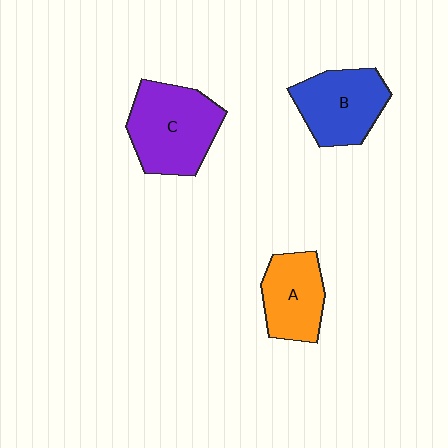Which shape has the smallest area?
Shape A (orange).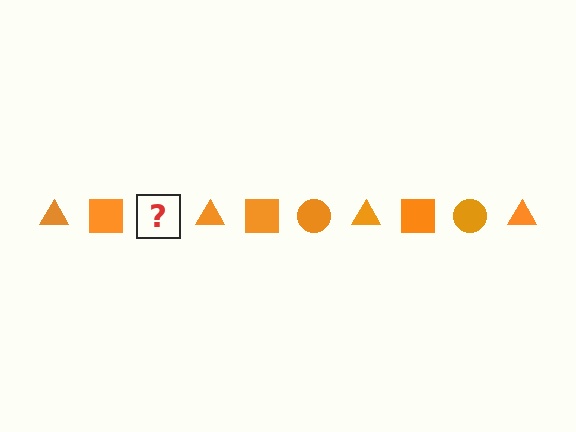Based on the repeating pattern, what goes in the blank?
The blank should be an orange circle.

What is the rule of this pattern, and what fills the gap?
The rule is that the pattern cycles through triangle, square, circle shapes in orange. The gap should be filled with an orange circle.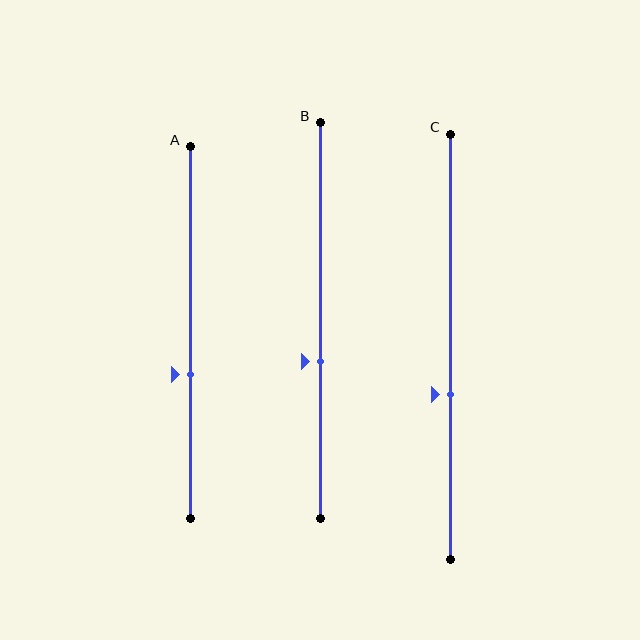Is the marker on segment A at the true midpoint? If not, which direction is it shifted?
No, the marker on segment A is shifted downward by about 11% of the segment length.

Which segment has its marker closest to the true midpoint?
Segment B has its marker closest to the true midpoint.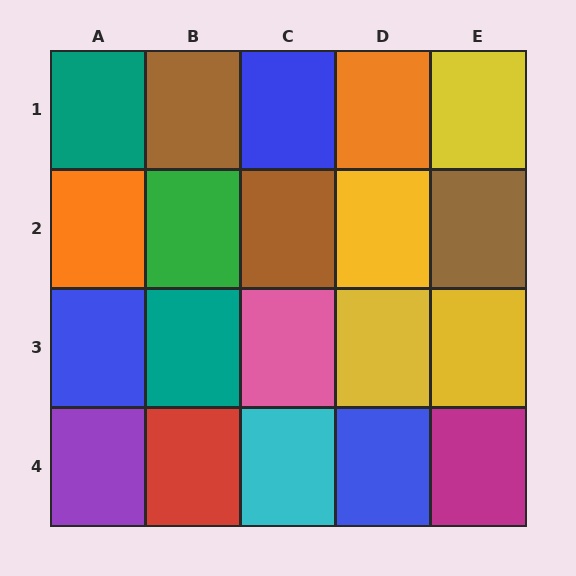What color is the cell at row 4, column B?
Red.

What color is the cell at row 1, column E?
Yellow.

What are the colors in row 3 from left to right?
Blue, teal, pink, yellow, yellow.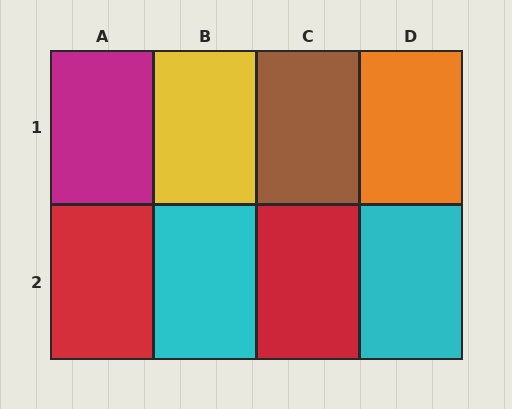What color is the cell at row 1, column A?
Magenta.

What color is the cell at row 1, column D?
Orange.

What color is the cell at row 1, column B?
Yellow.